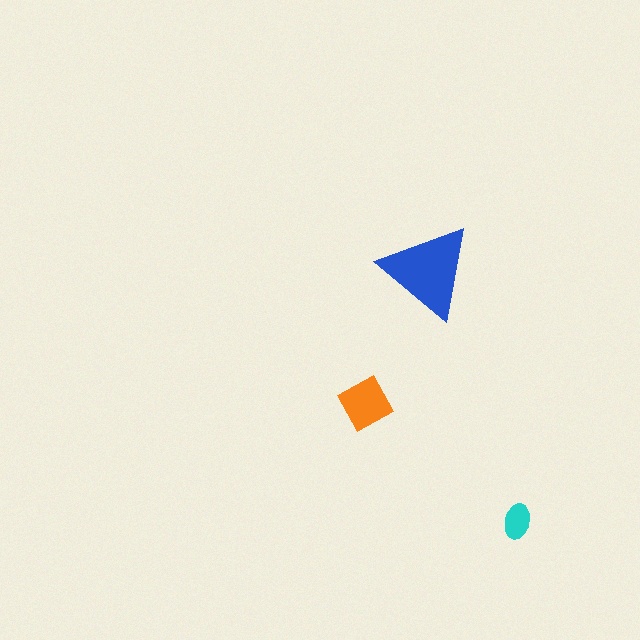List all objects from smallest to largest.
The cyan ellipse, the orange diamond, the blue triangle.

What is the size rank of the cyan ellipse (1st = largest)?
3rd.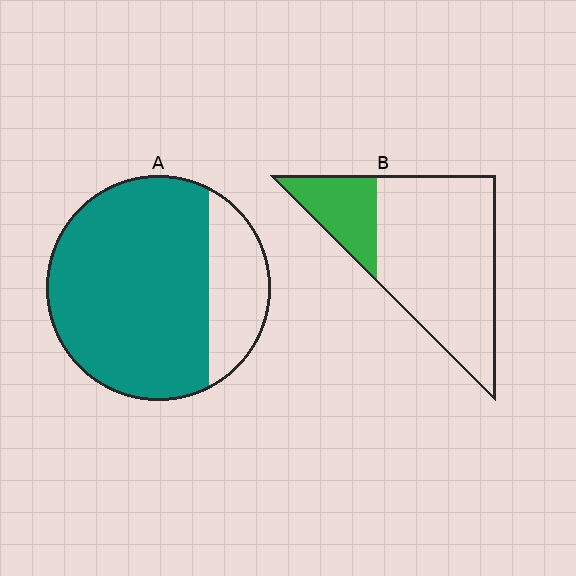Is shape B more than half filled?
No.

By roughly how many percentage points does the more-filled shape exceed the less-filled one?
By roughly 55 percentage points (A over B).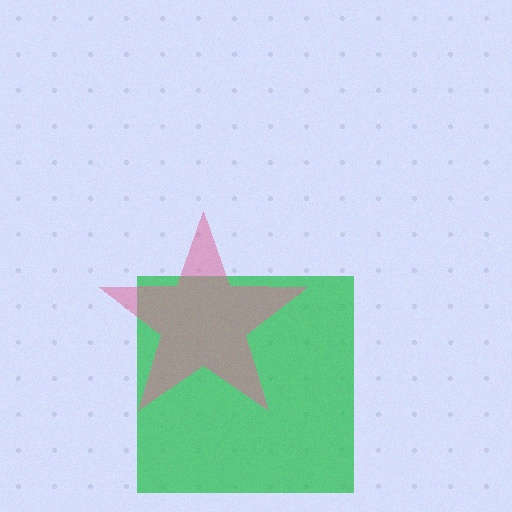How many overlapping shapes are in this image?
There are 2 overlapping shapes in the image.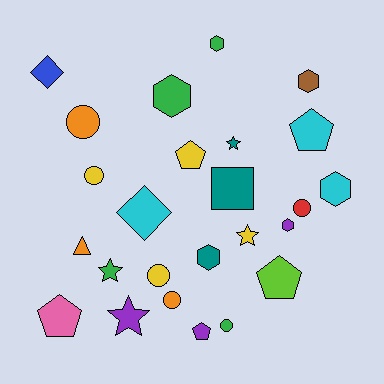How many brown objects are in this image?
There is 1 brown object.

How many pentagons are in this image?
There are 5 pentagons.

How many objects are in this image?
There are 25 objects.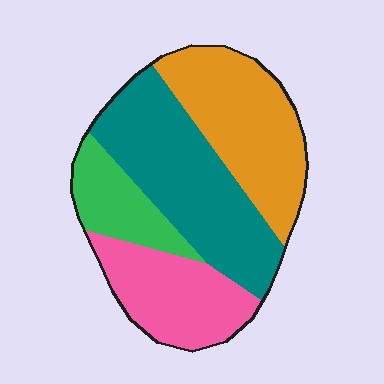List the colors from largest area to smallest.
From largest to smallest: teal, orange, pink, green.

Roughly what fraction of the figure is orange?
Orange takes up about one third (1/3) of the figure.